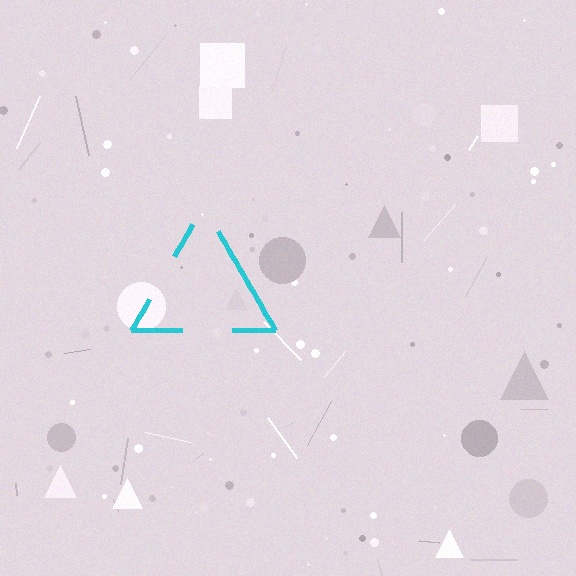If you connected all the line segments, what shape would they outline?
They would outline a triangle.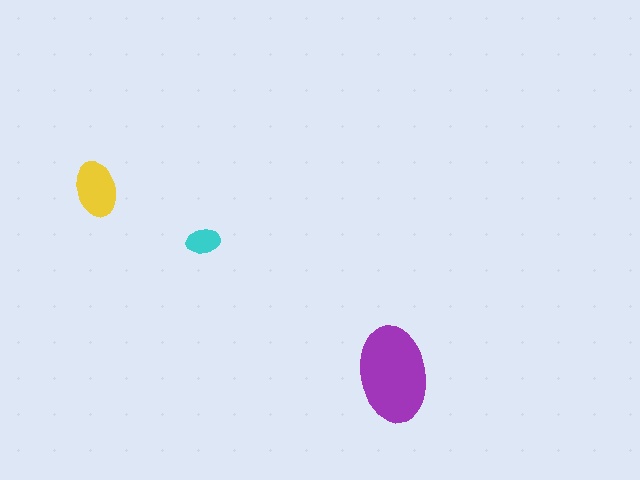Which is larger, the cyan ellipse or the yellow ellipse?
The yellow one.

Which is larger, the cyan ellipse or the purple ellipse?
The purple one.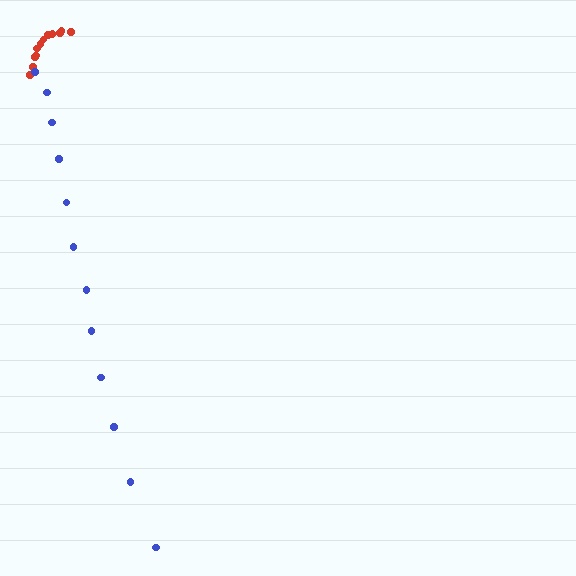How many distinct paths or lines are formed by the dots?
There are 2 distinct paths.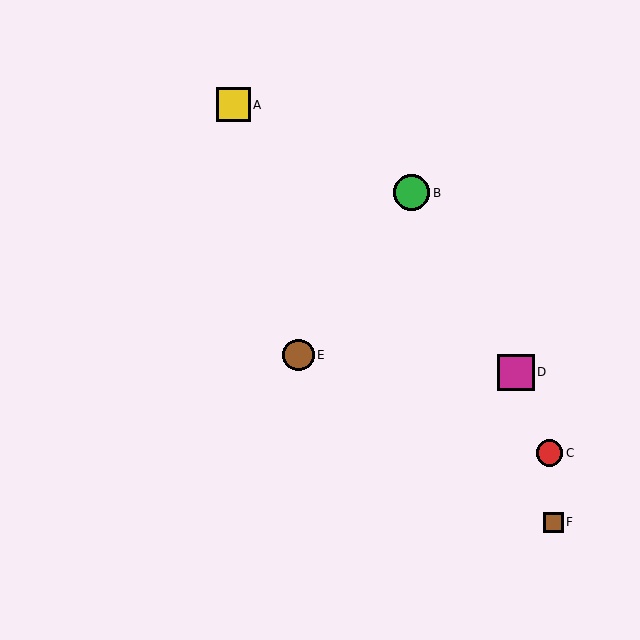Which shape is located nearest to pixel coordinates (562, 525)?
The brown square (labeled F) at (553, 522) is nearest to that location.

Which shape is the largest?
The magenta square (labeled D) is the largest.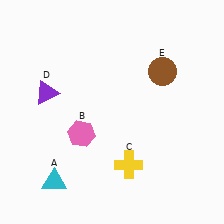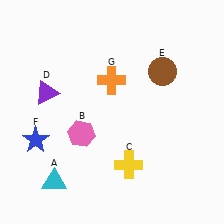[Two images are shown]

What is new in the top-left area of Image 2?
An orange cross (G) was added in the top-left area of Image 2.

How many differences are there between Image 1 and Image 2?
There are 2 differences between the two images.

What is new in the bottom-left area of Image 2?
A blue star (F) was added in the bottom-left area of Image 2.